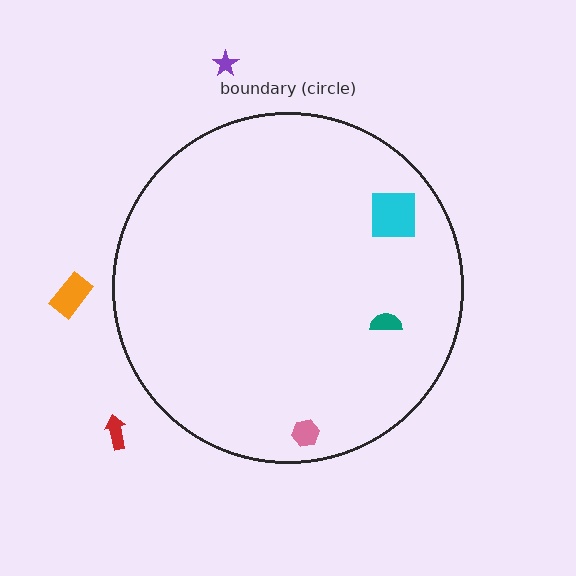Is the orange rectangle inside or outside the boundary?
Outside.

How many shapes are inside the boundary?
3 inside, 3 outside.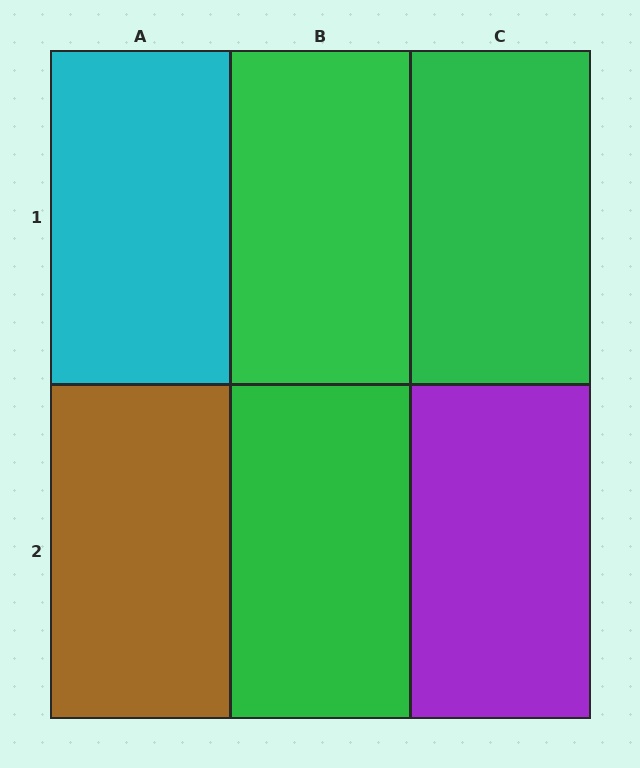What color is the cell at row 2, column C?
Purple.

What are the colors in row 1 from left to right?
Cyan, green, green.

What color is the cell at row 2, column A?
Brown.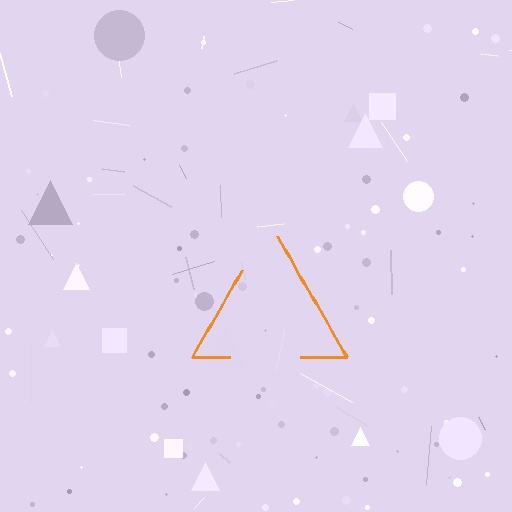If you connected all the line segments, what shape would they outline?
They would outline a triangle.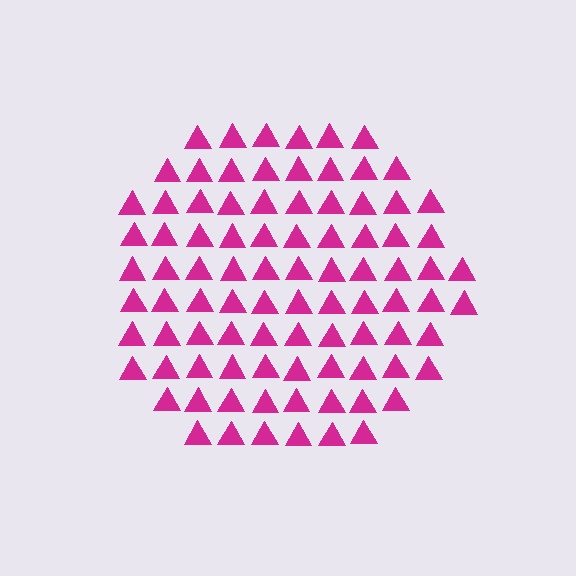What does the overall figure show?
The overall figure shows a circle.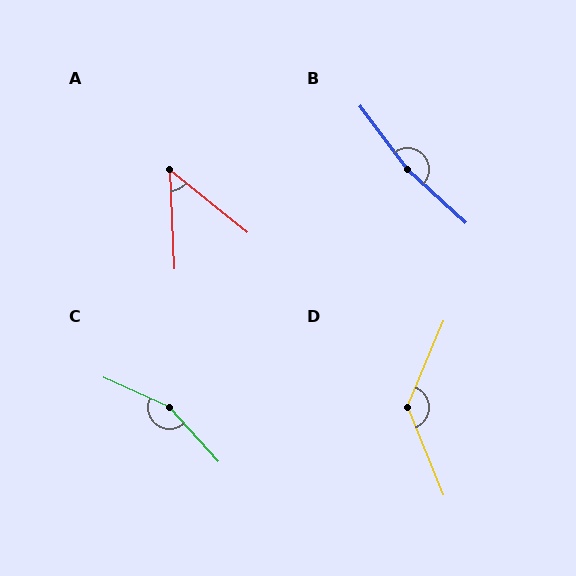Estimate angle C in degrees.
Approximately 157 degrees.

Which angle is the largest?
B, at approximately 169 degrees.